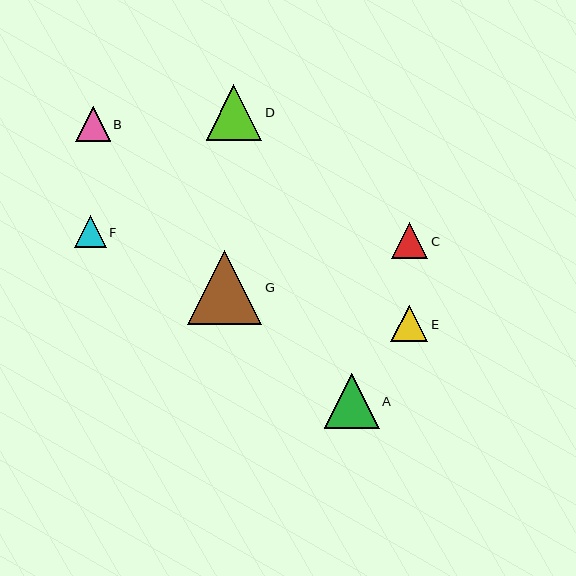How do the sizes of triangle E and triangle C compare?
Triangle E and triangle C are approximately the same size.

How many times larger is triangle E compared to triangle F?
Triangle E is approximately 1.2 times the size of triangle F.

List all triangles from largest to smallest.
From largest to smallest: G, D, A, E, C, B, F.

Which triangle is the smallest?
Triangle F is the smallest with a size of approximately 32 pixels.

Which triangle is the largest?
Triangle G is the largest with a size of approximately 74 pixels.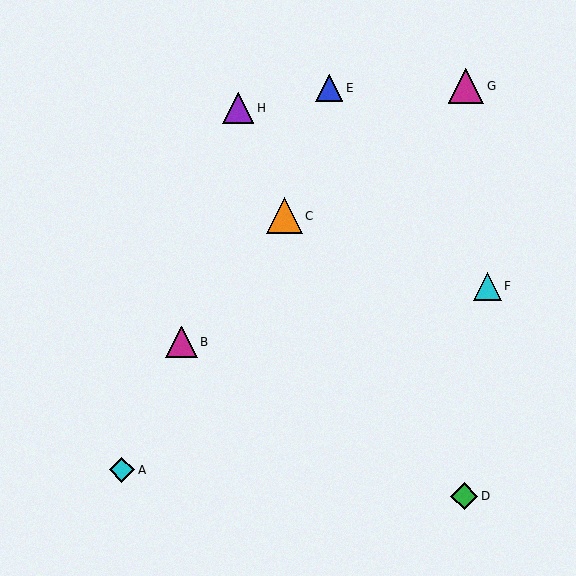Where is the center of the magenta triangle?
The center of the magenta triangle is at (466, 86).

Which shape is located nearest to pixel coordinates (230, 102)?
The purple triangle (labeled H) at (238, 108) is nearest to that location.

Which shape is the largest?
The orange triangle (labeled C) is the largest.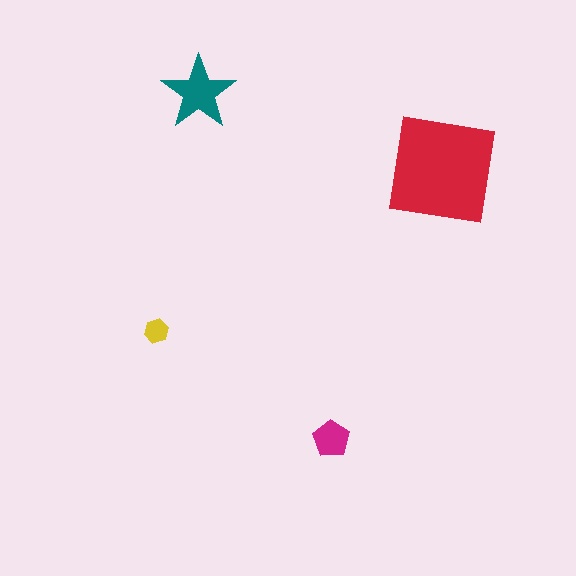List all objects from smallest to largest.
The yellow hexagon, the magenta pentagon, the teal star, the red square.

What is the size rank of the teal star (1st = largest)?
2nd.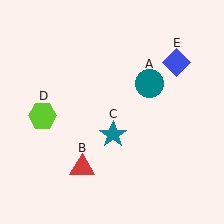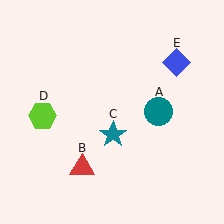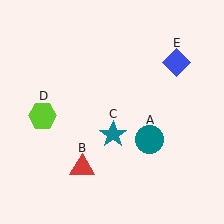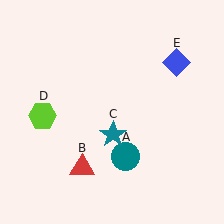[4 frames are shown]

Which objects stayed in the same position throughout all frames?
Red triangle (object B) and teal star (object C) and lime hexagon (object D) and blue diamond (object E) remained stationary.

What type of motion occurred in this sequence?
The teal circle (object A) rotated clockwise around the center of the scene.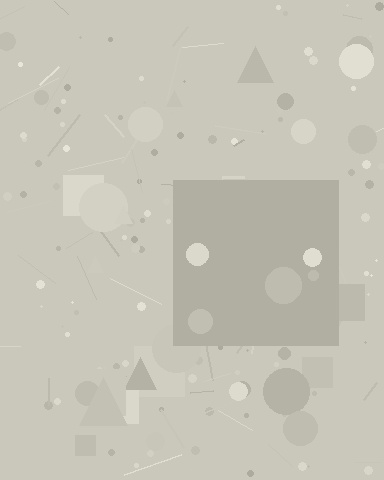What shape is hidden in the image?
A square is hidden in the image.